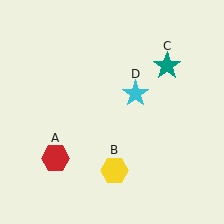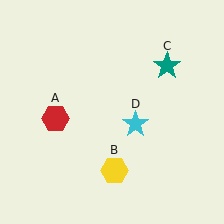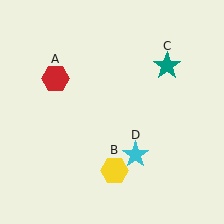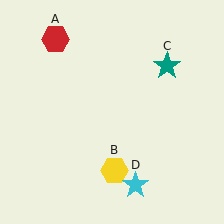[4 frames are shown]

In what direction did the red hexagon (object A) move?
The red hexagon (object A) moved up.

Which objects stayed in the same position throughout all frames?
Yellow hexagon (object B) and teal star (object C) remained stationary.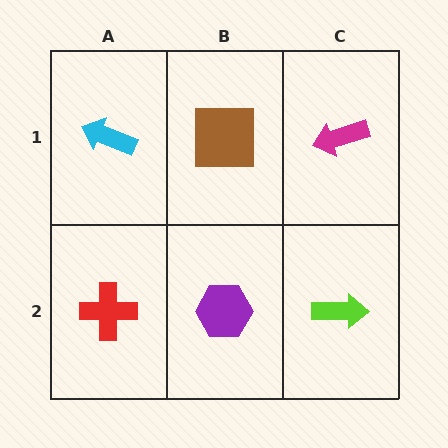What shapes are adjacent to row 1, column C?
A lime arrow (row 2, column C), a brown square (row 1, column B).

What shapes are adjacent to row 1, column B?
A purple hexagon (row 2, column B), a cyan arrow (row 1, column A), a magenta arrow (row 1, column C).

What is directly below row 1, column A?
A red cross.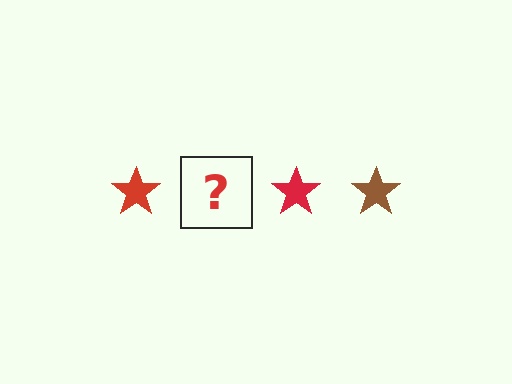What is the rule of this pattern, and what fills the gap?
The rule is that the pattern cycles through red, brown stars. The gap should be filled with a brown star.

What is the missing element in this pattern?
The missing element is a brown star.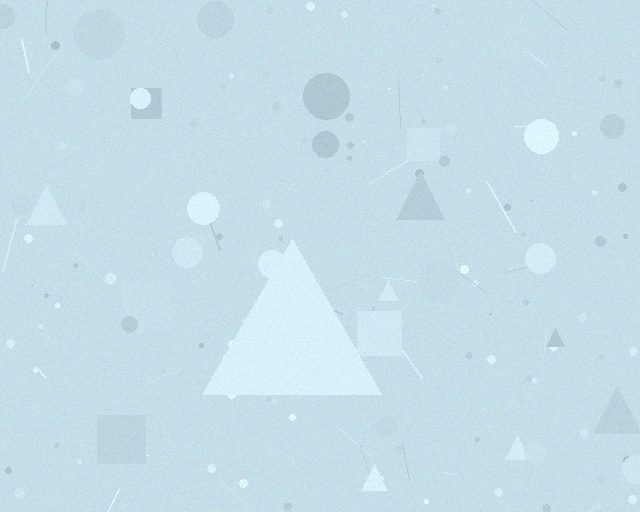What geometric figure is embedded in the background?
A triangle is embedded in the background.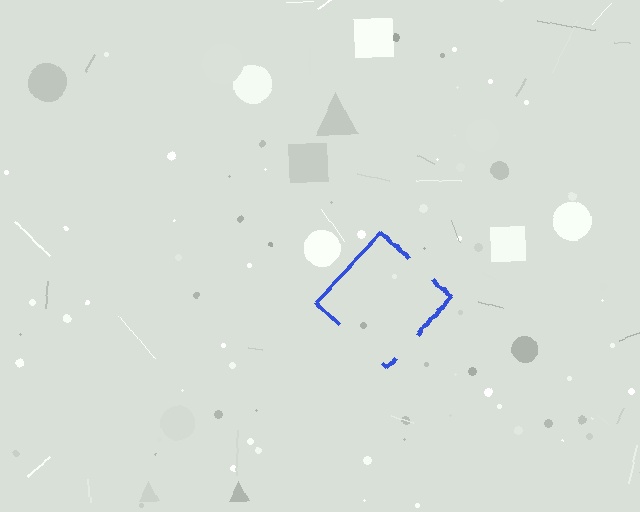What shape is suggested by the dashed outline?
The dashed outline suggests a diamond.